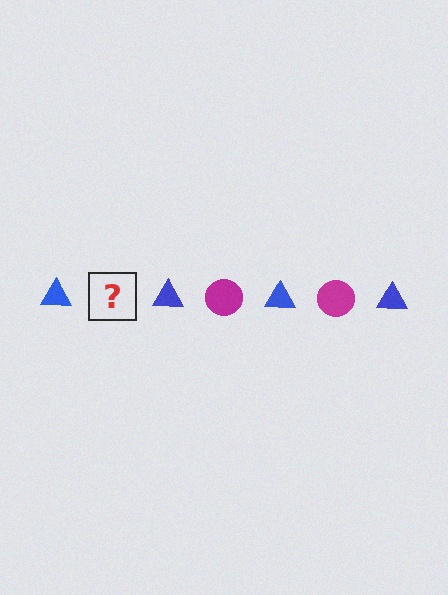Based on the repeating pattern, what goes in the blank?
The blank should be a magenta circle.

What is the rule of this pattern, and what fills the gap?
The rule is that the pattern alternates between blue triangle and magenta circle. The gap should be filled with a magenta circle.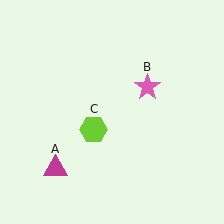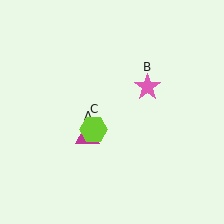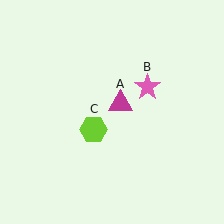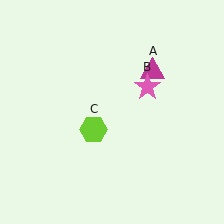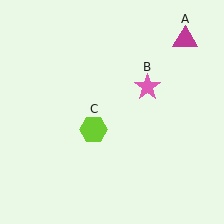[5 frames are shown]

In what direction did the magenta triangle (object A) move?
The magenta triangle (object A) moved up and to the right.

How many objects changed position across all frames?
1 object changed position: magenta triangle (object A).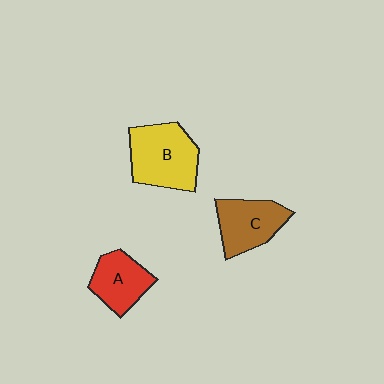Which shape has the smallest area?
Shape A (red).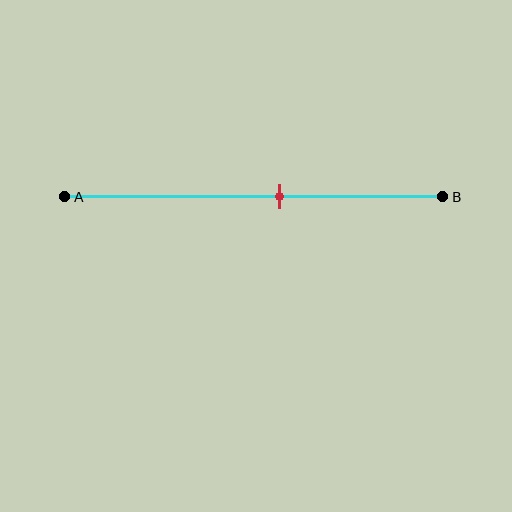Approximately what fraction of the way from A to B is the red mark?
The red mark is approximately 55% of the way from A to B.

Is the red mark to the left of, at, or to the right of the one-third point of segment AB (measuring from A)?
The red mark is to the right of the one-third point of segment AB.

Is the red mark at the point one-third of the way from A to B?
No, the mark is at about 55% from A, not at the 33% one-third point.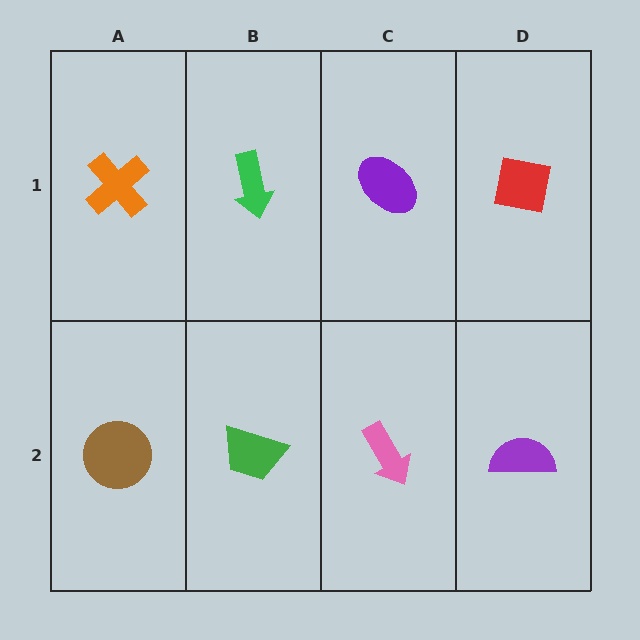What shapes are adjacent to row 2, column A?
An orange cross (row 1, column A), a green trapezoid (row 2, column B).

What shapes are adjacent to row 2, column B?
A green arrow (row 1, column B), a brown circle (row 2, column A), a pink arrow (row 2, column C).